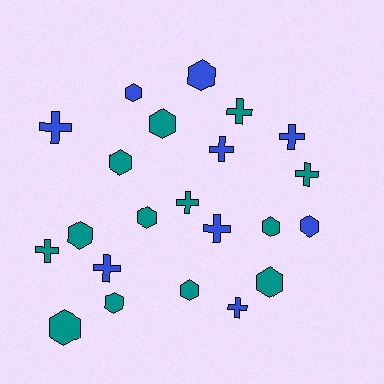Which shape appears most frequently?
Hexagon, with 12 objects.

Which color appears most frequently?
Teal, with 13 objects.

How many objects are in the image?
There are 22 objects.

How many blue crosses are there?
There are 6 blue crosses.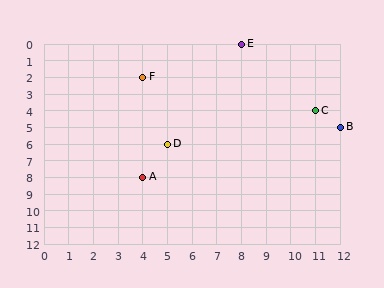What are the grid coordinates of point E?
Point E is at grid coordinates (8, 0).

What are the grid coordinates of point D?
Point D is at grid coordinates (5, 6).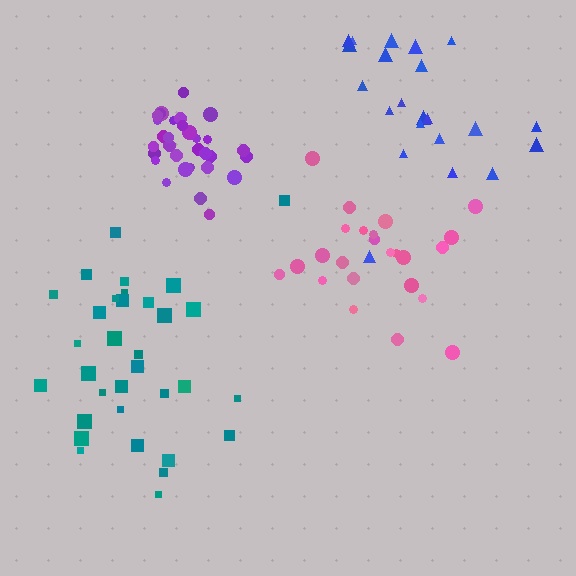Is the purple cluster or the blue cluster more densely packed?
Purple.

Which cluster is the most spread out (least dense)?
Blue.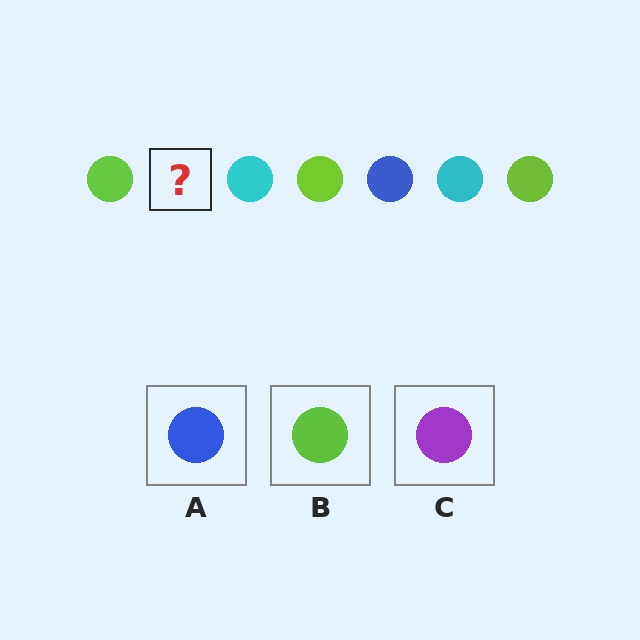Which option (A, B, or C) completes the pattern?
A.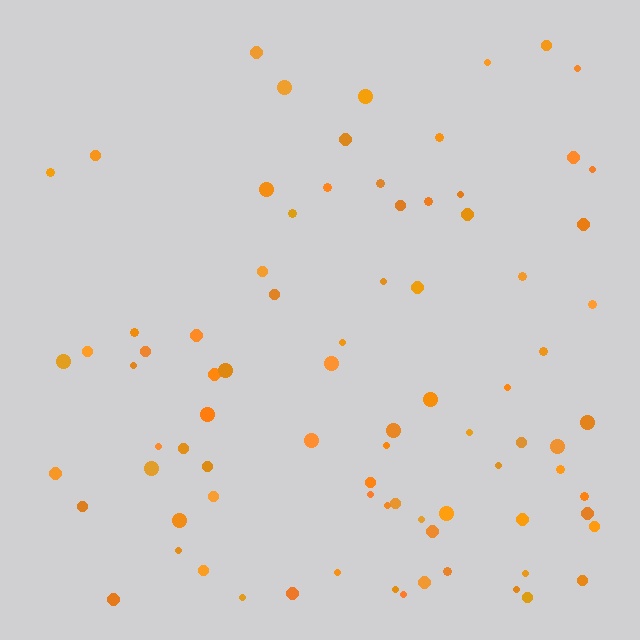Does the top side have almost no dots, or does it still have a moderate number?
Still a moderate number, just noticeably fewer than the bottom.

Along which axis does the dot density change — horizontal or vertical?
Vertical.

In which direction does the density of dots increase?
From top to bottom, with the bottom side densest.